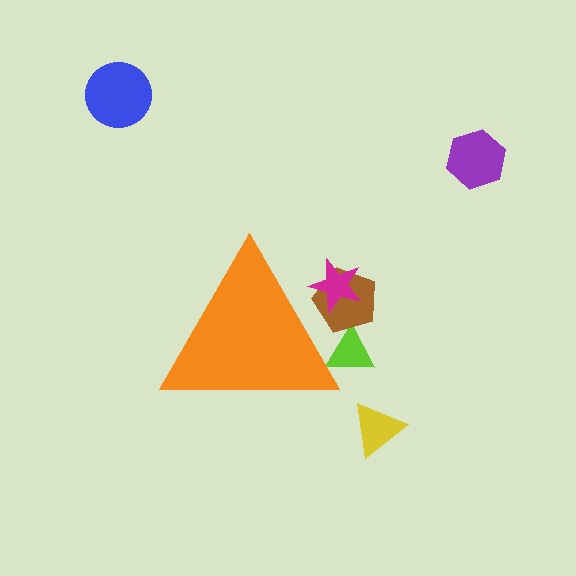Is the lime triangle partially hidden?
Yes, the lime triangle is partially hidden behind the orange triangle.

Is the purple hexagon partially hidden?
No, the purple hexagon is fully visible.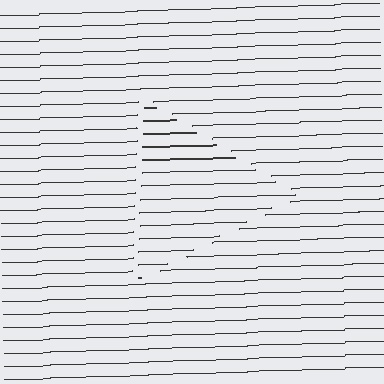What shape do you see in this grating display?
An illusory triangle. The interior of the shape contains the same grating, shifted by half a period — the contour is defined by the phase discontinuity where line-ends from the inner and outer gratings abut.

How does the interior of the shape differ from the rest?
The interior of the shape contains the same grating, shifted by half a period — the contour is defined by the phase discontinuity where line-ends from the inner and outer gratings abut.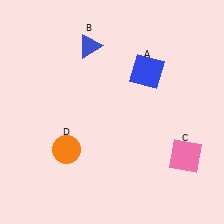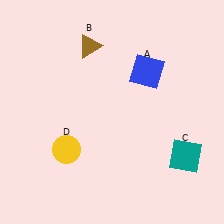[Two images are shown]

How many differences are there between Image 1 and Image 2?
There are 3 differences between the two images.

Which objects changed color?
B changed from blue to brown. C changed from pink to teal. D changed from orange to yellow.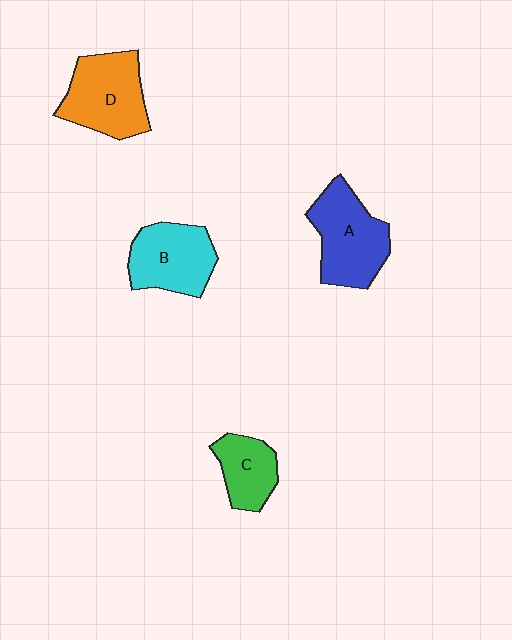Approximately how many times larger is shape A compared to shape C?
Approximately 1.6 times.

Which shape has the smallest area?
Shape C (green).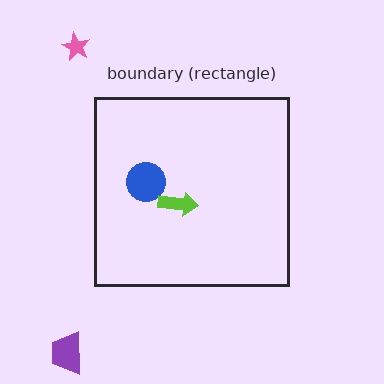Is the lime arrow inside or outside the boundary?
Inside.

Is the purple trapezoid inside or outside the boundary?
Outside.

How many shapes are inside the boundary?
2 inside, 2 outside.